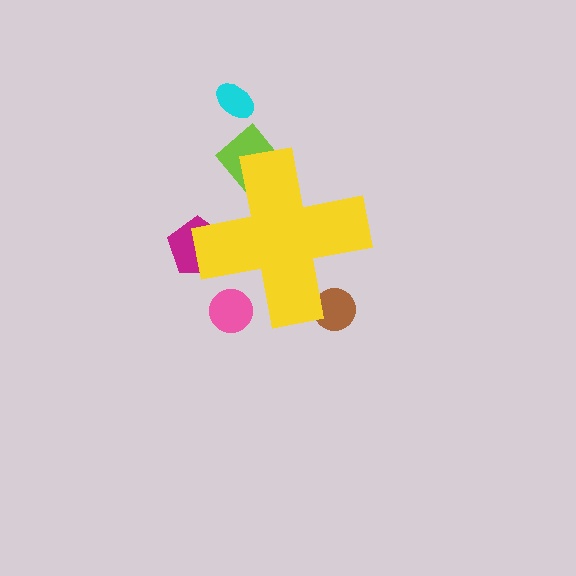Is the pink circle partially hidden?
Yes, the pink circle is partially hidden behind the yellow cross.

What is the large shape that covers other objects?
A yellow cross.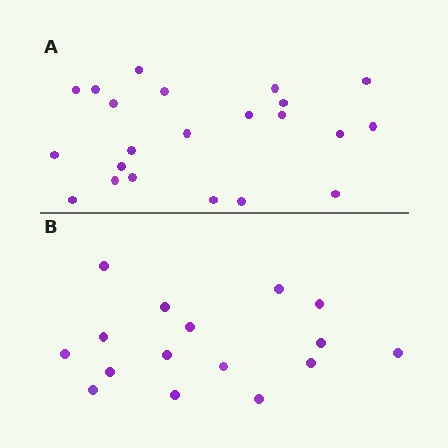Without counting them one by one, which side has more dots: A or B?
Region A (the top region) has more dots.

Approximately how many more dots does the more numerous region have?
Region A has about 6 more dots than region B.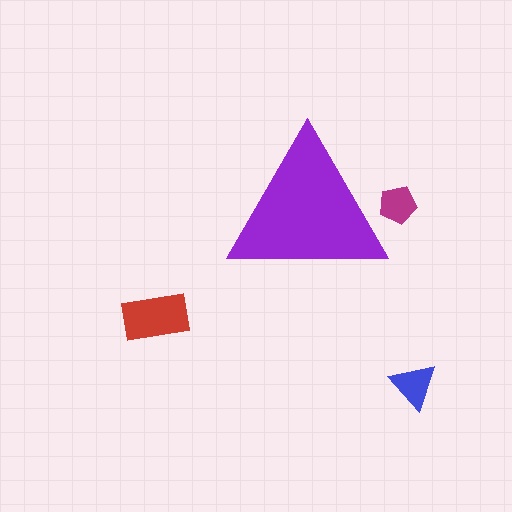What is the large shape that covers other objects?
A purple triangle.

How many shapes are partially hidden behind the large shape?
1 shape is partially hidden.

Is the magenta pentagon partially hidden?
Yes, the magenta pentagon is partially hidden behind the purple triangle.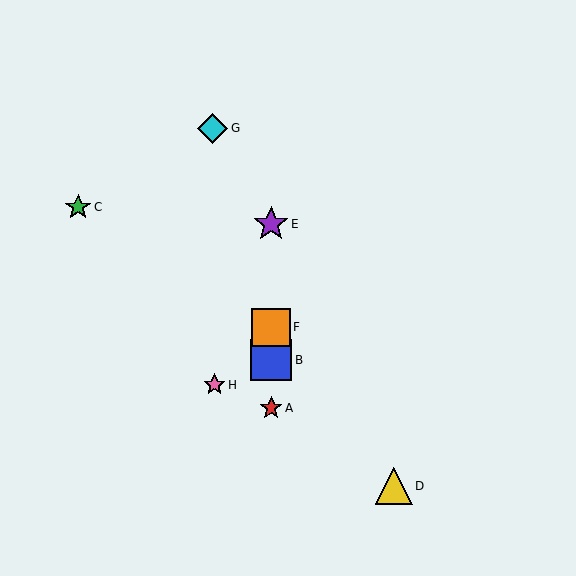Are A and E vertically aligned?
Yes, both are at x≈271.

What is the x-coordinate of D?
Object D is at x≈394.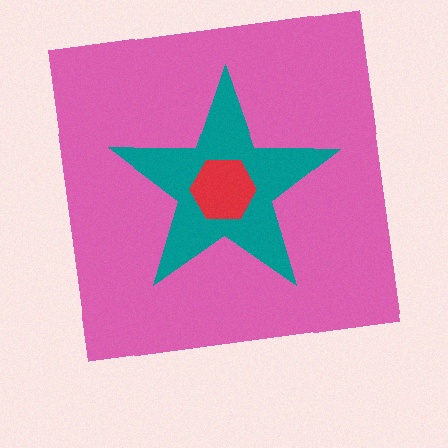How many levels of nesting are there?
3.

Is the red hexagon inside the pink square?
Yes.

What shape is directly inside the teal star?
The red hexagon.